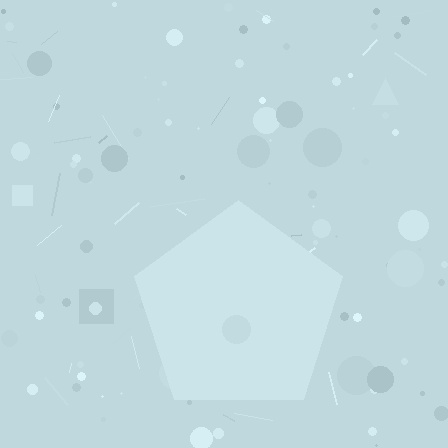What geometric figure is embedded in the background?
A pentagon is embedded in the background.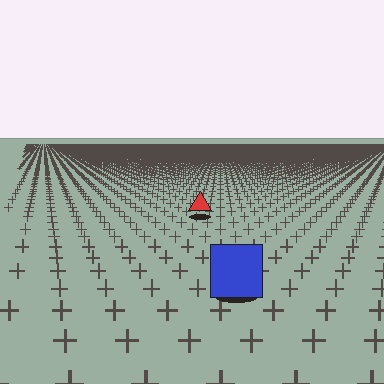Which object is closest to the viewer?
The blue square is closest. The texture marks near it are larger and more spread out.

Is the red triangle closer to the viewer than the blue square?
No. The blue square is closer — you can tell from the texture gradient: the ground texture is coarser near it.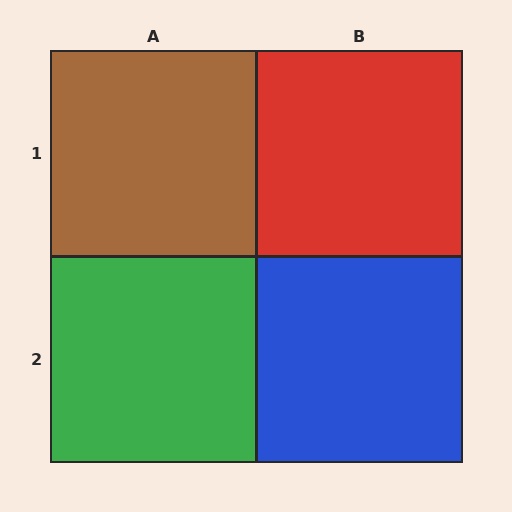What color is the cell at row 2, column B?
Blue.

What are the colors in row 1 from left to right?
Brown, red.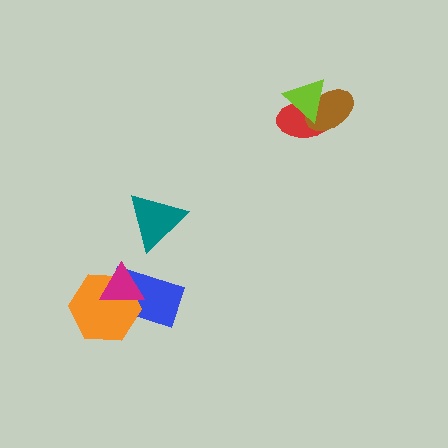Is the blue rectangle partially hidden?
Yes, it is partially covered by another shape.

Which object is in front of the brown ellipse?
The lime triangle is in front of the brown ellipse.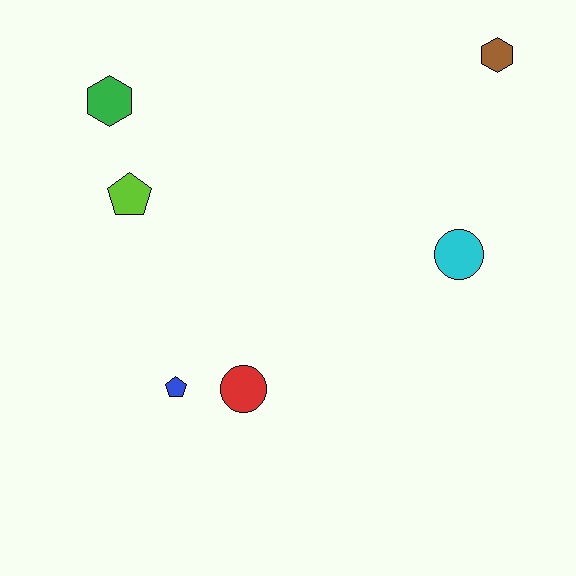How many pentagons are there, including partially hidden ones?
There are 2 pentagons.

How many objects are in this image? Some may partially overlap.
There are 6 objects.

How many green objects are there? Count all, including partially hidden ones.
There is 1 green object.